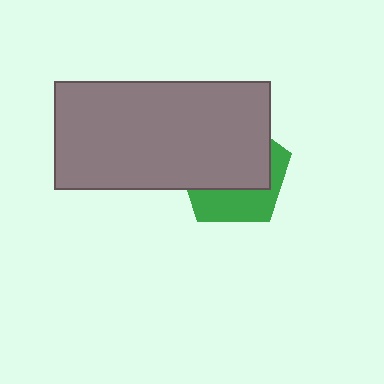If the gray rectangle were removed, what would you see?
You would see the complete green pentagon.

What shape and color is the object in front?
The object in front is a gray rectangle.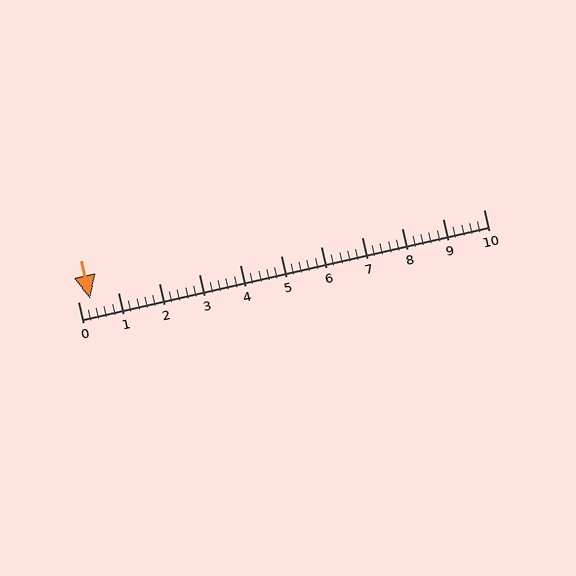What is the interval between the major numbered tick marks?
The major tick marks are spaced 1 units apart.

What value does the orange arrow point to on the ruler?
The orange arrow points to approximately 0.3.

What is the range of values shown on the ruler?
The ruler shows values from 0 to 10.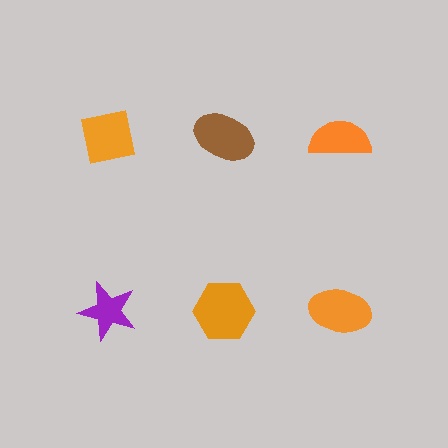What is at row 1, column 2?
A brown ellipse.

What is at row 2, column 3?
An orange ellipse.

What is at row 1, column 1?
An orange square.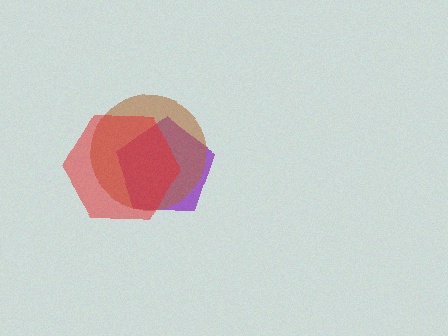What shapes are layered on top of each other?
The layered shapes are: a purple pentagon, a brown circle, a red hexagon.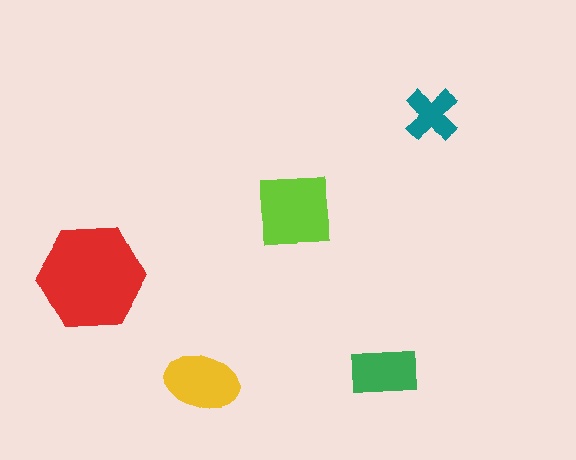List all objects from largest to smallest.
The red hexagon, the lime square, the yellow ellipse, the green rectangle, the teal cross.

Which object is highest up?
The teal cross is topmost.